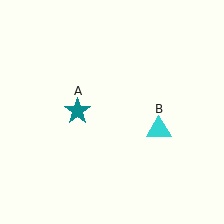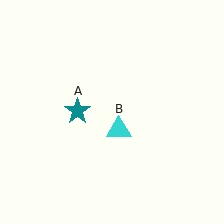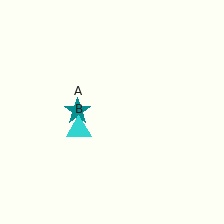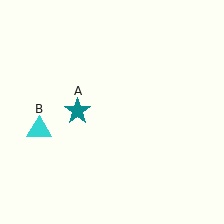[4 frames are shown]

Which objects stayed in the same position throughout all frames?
Teal star (object A) remained stationary.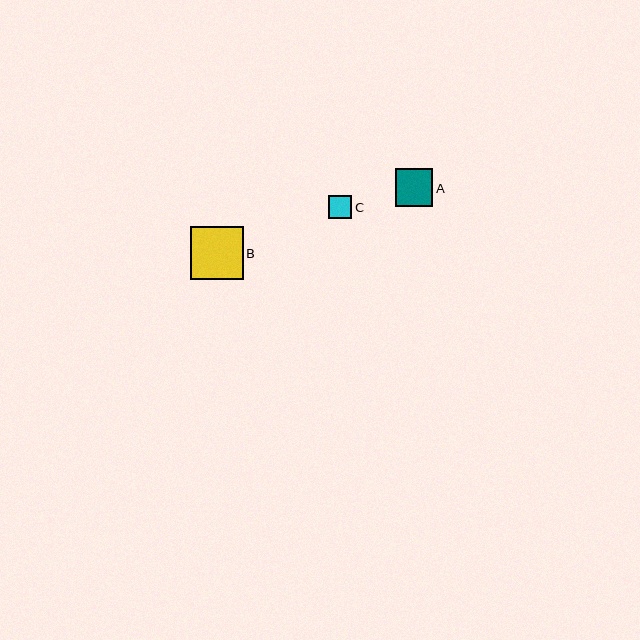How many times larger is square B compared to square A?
Square B is approximately 1.4 times the size of square A.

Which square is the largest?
Square B is the largest with a size of approximately 53 pixels.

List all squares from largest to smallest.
From largest to smallest: B, A, C.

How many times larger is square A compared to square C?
Square A is approximately 1.6 times the size of square C.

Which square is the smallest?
Square C is the smallest with a size of approximately 23 pixels.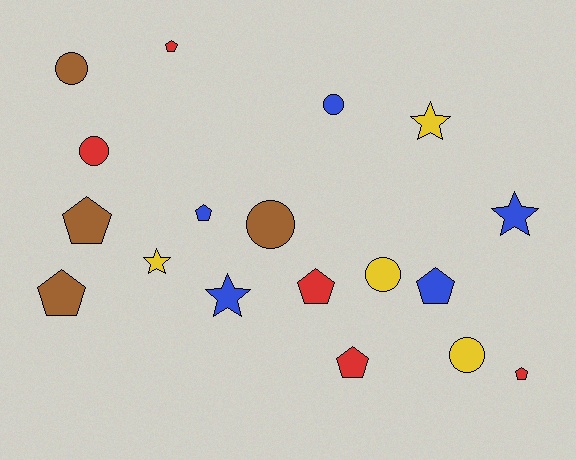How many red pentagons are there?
There are 4 red pentagons.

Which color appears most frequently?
Blue, with 5 objects.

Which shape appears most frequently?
Pentagon, with 8 objects.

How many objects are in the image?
There are 18 objects.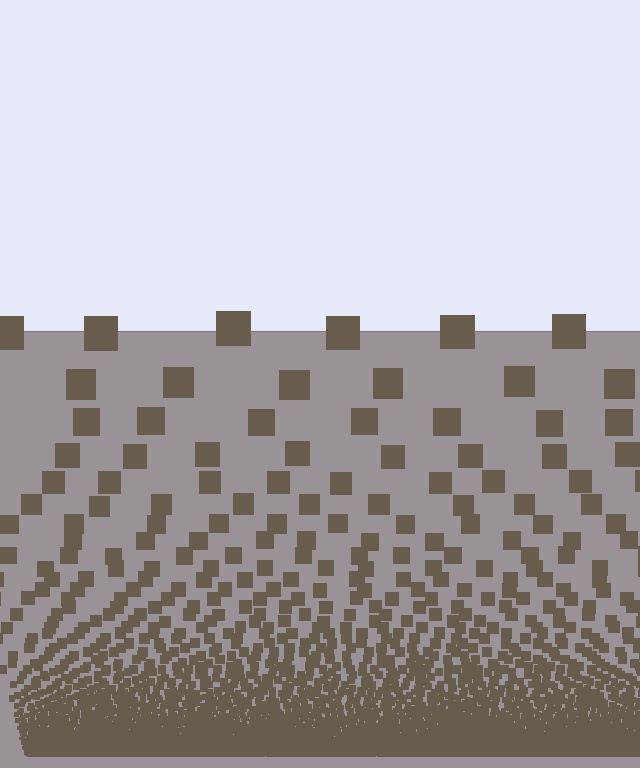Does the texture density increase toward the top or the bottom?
Density increases toward the bottom.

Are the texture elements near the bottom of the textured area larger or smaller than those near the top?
Smaller. The gradient is inverted — elements near the bottom are smaller and denser.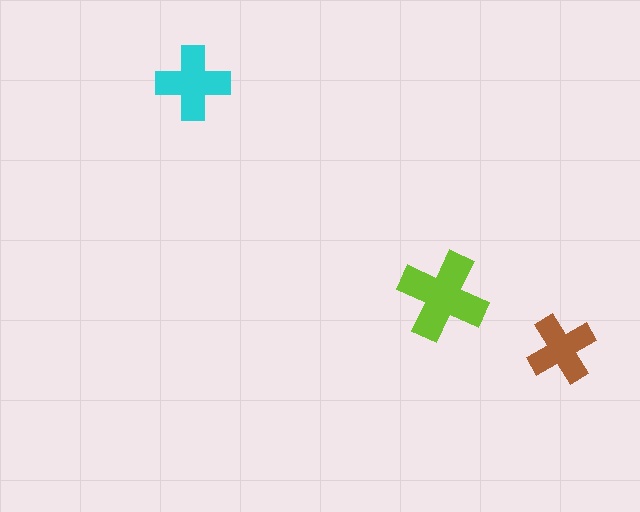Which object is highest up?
The cyan cross is topmost.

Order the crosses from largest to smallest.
the lime one, the cyan one, the brown one.